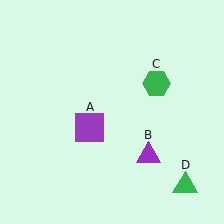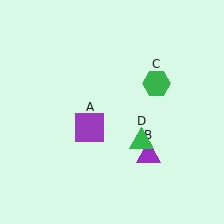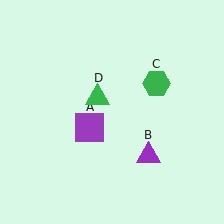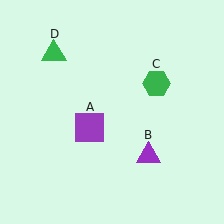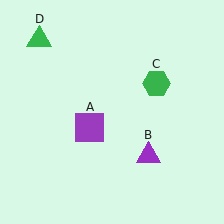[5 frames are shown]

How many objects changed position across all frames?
1 object changed position: green triangle (object D).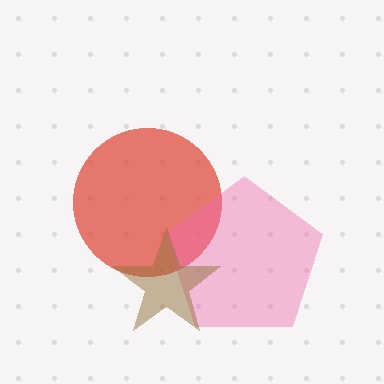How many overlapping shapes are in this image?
There are 3 overlapping shapes in the image.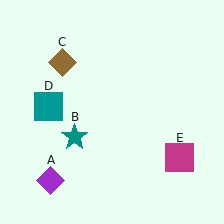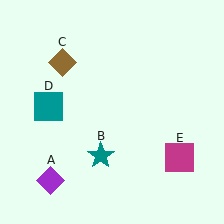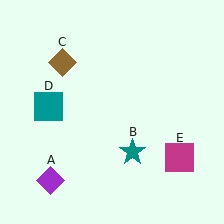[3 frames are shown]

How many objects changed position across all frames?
1 object changed position: teal star (object B).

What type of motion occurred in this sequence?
The teal star (object B) rotated counterclockwise around the center of the scene.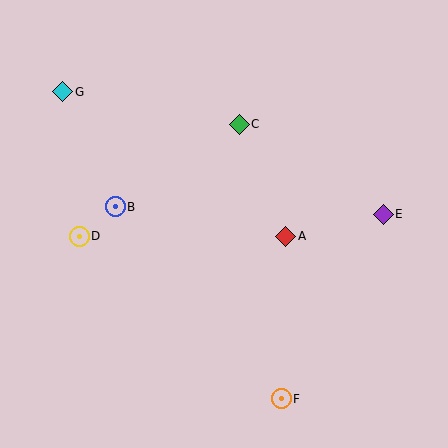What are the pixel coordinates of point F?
Point F is at (281, 399).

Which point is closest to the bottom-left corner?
Point D is closest to the bottom-left corner.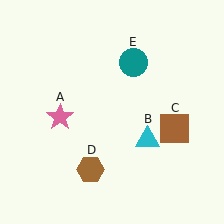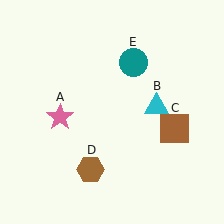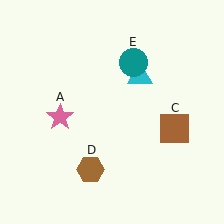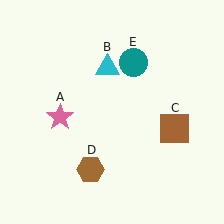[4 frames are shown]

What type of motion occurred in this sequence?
The cyan triangle (object B) rotated counterclockwise around the center of the scene.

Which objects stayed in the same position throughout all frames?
Pink star (object A) and brown square (object C) and brown hexagon (object D) and teal circle (object E) remained stationary.